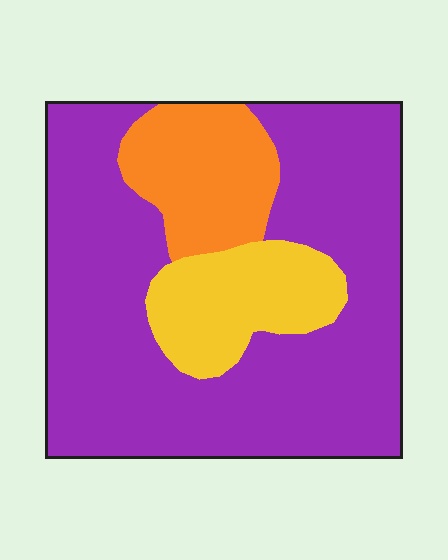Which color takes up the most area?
Purple, at roughly 70%.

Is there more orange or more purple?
Purple.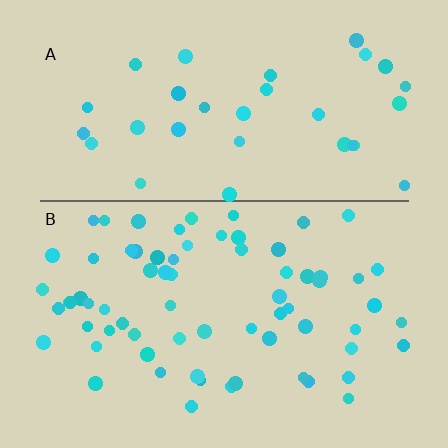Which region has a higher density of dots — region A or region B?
B (the bottom).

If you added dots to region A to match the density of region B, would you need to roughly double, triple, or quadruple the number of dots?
Approximately double.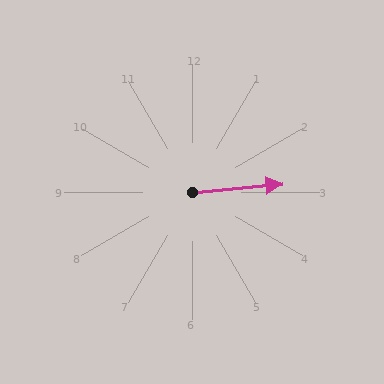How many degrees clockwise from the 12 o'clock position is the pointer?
Approximately 85 degrees.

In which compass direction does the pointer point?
East.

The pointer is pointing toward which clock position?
Roughly 3 o'clock.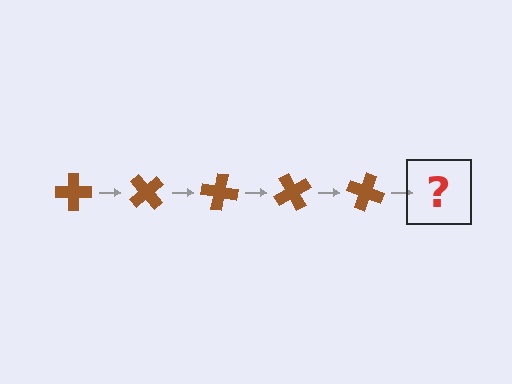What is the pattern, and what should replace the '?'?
The pattern is that the cross rotates 50 degrees each step. The '?' should be a brown cross rotated 250 degrees.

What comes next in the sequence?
The next element should be a brown cross rotated 250 degrees.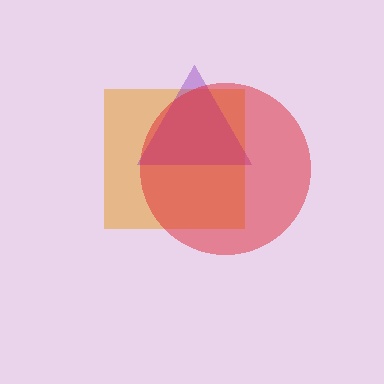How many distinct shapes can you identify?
There are 3 distinct shapes: an orange square, a purple triangle, a red circle.